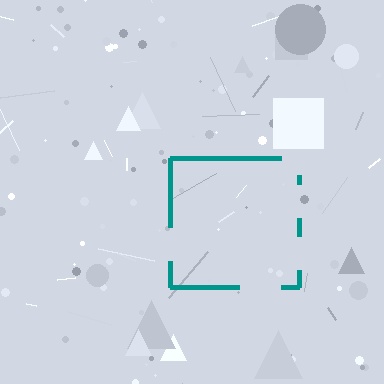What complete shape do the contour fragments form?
The contour fragments form a square.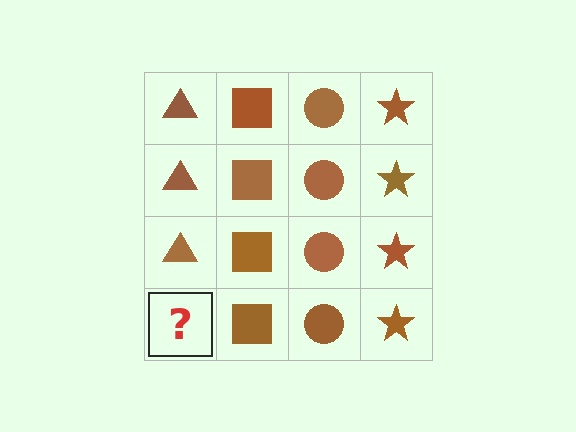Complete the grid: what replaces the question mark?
The question mark should be replaced with a brown triangle.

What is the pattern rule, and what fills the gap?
The rule is that each column has a consistent shape. The gap should be filled with a brown triangle.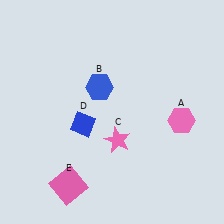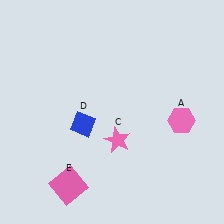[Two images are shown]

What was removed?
The blue hexagon (B) was removed in Image 2.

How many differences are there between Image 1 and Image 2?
There is 1 difference between the two images.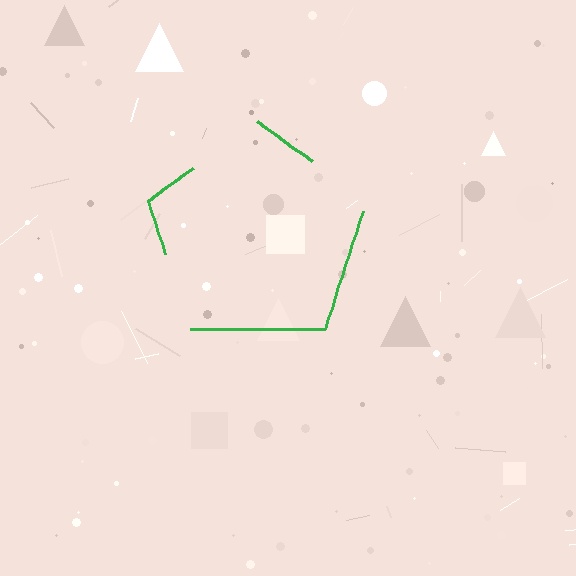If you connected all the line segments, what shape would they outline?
They would outline a pentagon.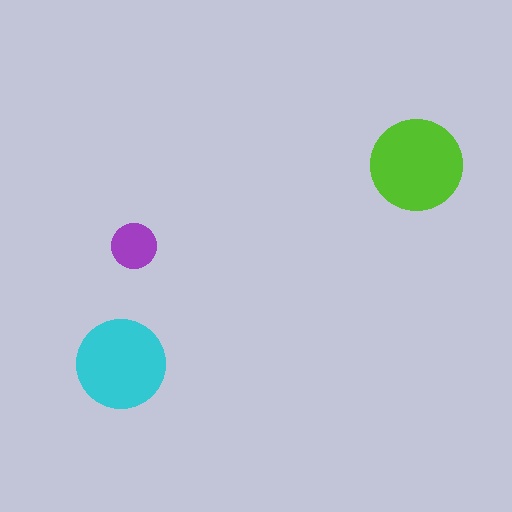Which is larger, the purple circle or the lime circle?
The lime one.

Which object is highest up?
The lime circle is topmost.